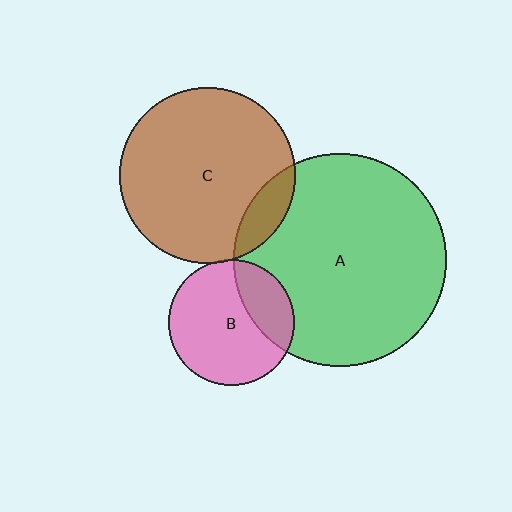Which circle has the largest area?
Circle A (green).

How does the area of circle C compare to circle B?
Approximately 2.0 times.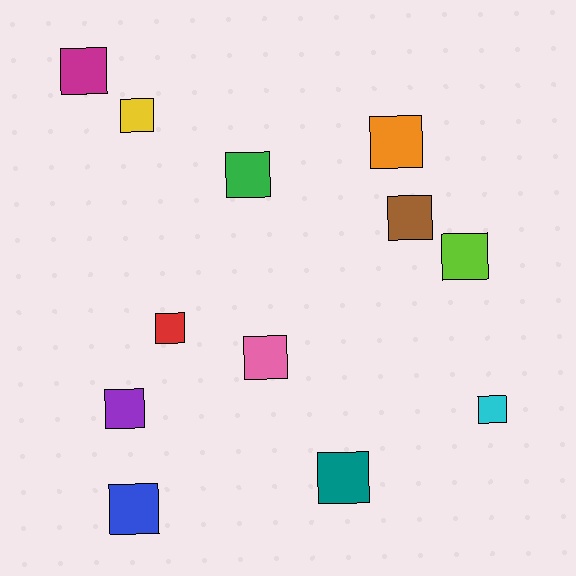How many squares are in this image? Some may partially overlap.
There are 12 squares.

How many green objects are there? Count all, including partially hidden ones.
There is 1 green object.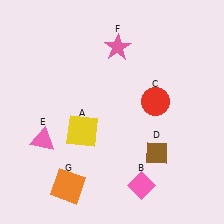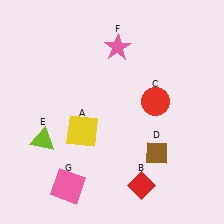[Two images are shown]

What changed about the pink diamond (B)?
In Image 1, B is pink. In Image 2, it changed to red.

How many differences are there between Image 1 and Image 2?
There are 3 differences between the two images.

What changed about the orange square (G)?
In Image 1, G is orange. In Image 2, it changed to pink.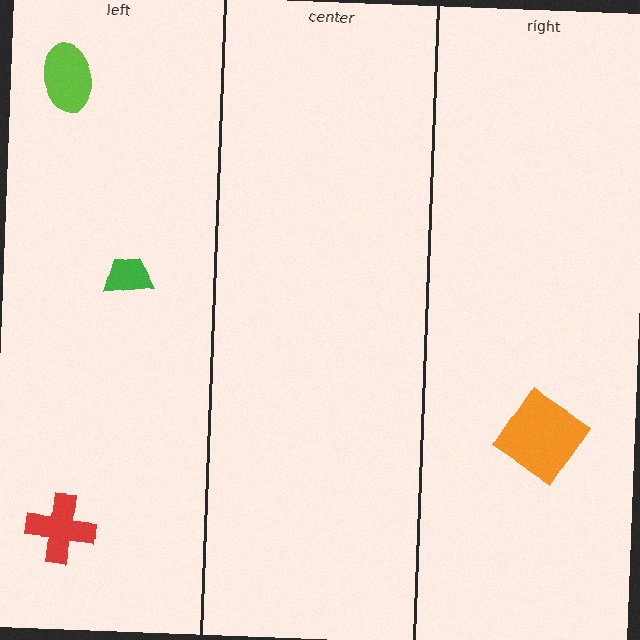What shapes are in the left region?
The lime ellipse, the green trapezoid, the red cross.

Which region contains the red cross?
The left region.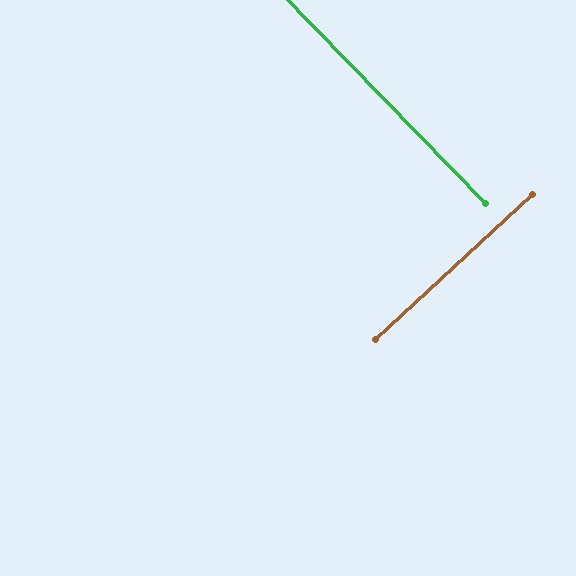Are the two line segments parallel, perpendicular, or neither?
Perpendicular — they meet at approximately 89°.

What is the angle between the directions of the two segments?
Approximately 89 degrees.